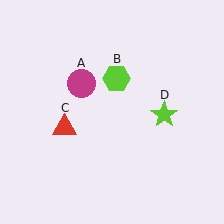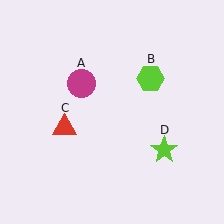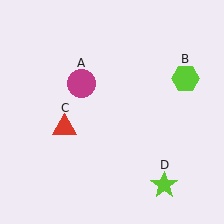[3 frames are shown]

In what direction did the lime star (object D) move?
The lime star (object D) moved down.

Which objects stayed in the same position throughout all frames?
Magenta circle (object A) and red triangle (object C) remained stationary.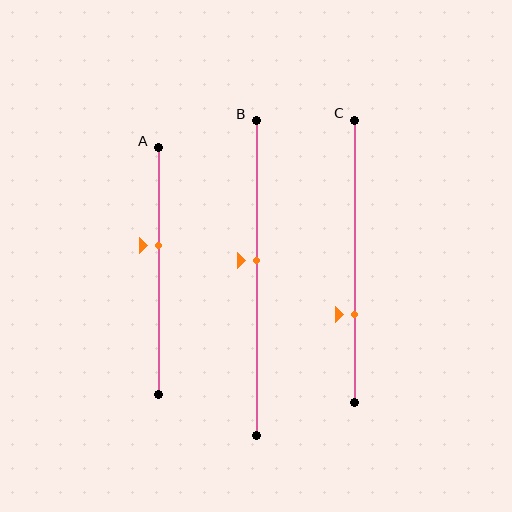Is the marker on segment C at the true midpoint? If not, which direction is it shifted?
No, the marker on segment C is shifted downward by about 19% of the segment length.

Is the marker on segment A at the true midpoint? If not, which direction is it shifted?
No, the marker on segment A is shifted upward by about 10% of the segment length.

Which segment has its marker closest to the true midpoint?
Segment B has its marker closest to the true midpoint.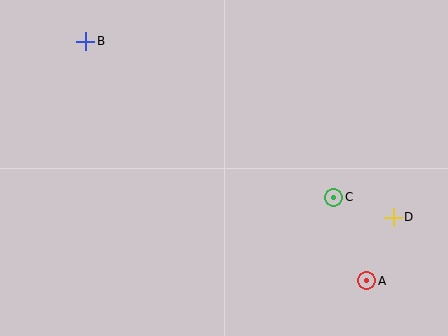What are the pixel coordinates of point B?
Point B is at (85, 41).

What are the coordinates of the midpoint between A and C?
The midpoint between A and C is at (350, 239).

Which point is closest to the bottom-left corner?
Point B is closest to the bottom-left corner.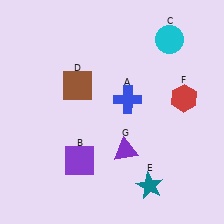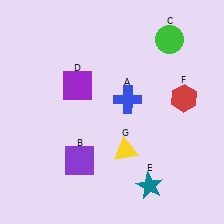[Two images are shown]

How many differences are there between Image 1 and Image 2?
There are 3 differences between the two images.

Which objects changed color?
C changed from cyan to green. D changed from brown to purple. G changed from purple to yellow.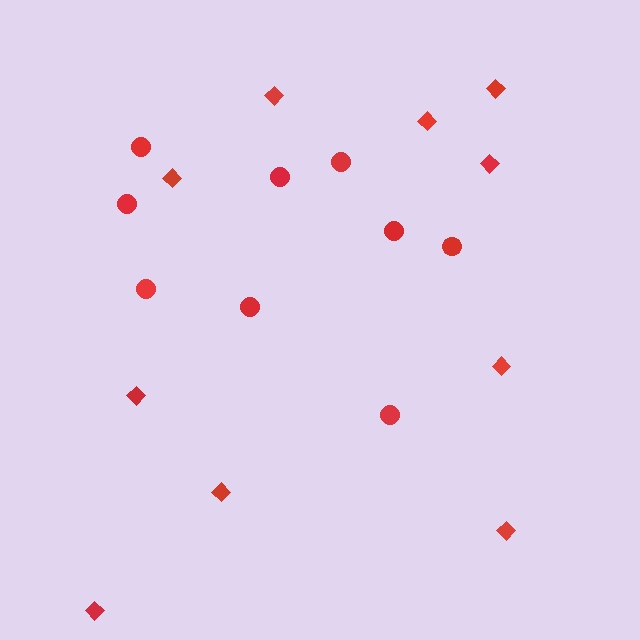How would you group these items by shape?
There are 2 groups: one group of circles (9) and one group of diamonds (10).